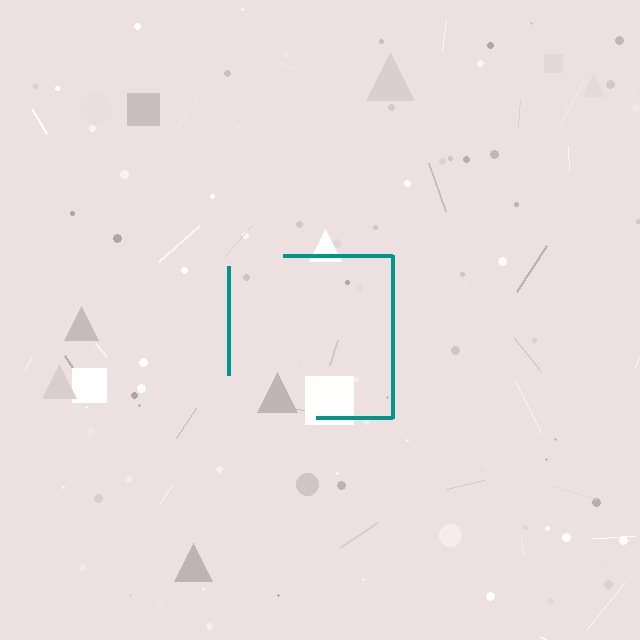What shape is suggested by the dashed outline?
The dashed outline suggests a square.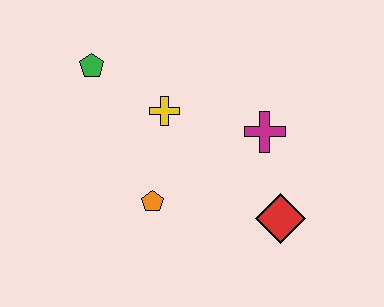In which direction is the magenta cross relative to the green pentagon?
The magenta cross is to the right of the green pentagon.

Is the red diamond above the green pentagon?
No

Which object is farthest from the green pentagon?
The red diamond is farthest from the green pentagon.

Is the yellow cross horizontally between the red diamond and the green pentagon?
Yes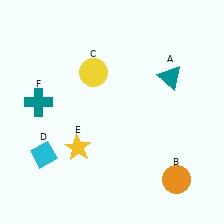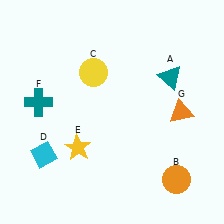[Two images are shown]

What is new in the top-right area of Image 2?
An orange triangle (G) was added in the top-right area of Image 2.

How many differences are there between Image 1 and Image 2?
There is 1 difference between the two images.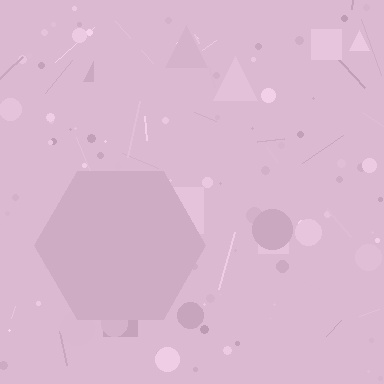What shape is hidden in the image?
A hexagon is hidden in the image.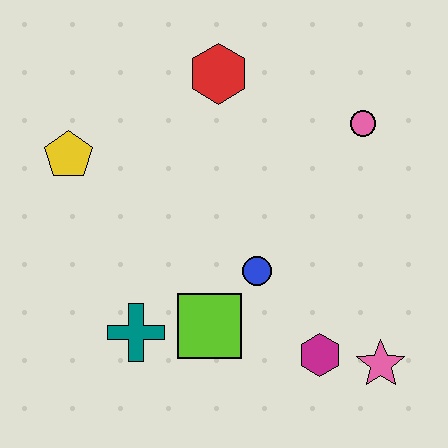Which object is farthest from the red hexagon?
The pink star is farthest from the red hexagon.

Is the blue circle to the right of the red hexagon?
Yes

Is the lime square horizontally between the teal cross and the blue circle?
Yes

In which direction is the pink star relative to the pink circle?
The pink star is below the pink circle.